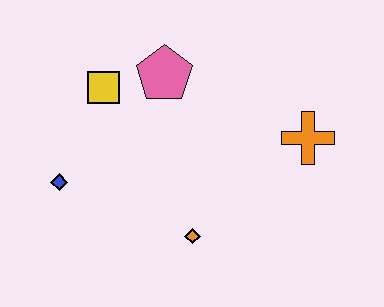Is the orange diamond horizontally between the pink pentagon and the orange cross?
Yes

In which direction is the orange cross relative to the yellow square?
The orange cross is to the right of the yellow square.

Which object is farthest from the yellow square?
The orange cross is farthest from the yellow square.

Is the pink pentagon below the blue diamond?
No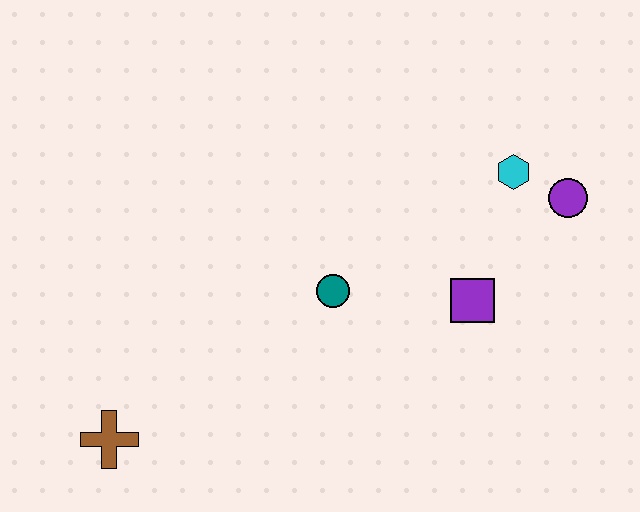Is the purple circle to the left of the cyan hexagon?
No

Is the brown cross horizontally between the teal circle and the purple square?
No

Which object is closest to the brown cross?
The teal circle is closest to the brown cross.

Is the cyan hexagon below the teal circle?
No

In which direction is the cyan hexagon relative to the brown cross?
The cyan hexagon is to the right of the brown cross.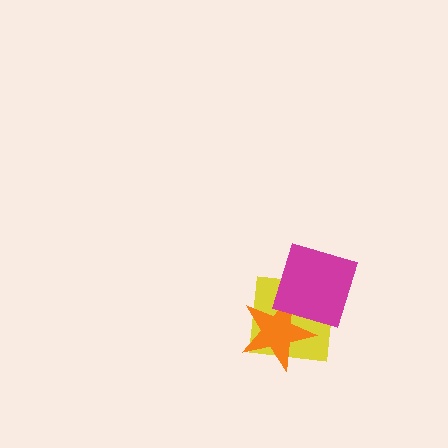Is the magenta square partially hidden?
No, no other shape covers it.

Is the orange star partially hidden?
Yes, it is partially covered by another shape.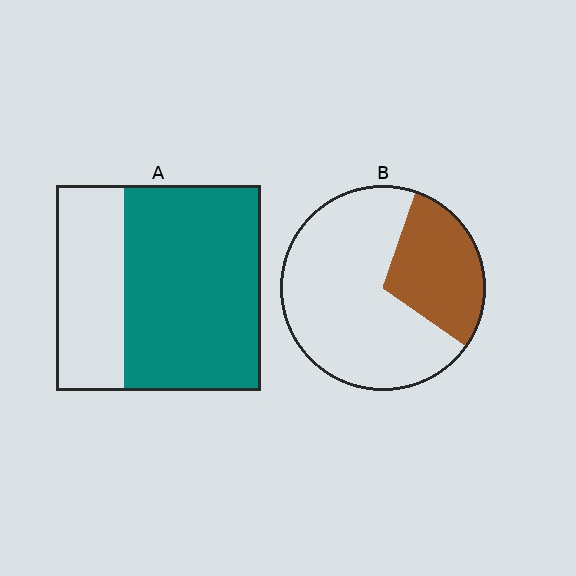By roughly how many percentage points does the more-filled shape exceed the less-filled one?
By roughly 35 percentage points (A over B).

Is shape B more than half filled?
No.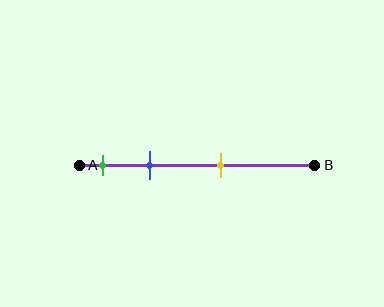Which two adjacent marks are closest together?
The green and blue marks are the closest adjacent pair.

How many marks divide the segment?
There are 3 marks dividing the segment.